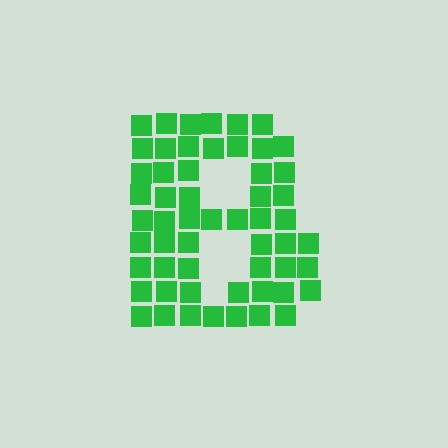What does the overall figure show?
The overall figure shows the letter B.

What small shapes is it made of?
It is made of small squares.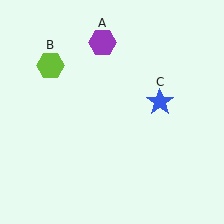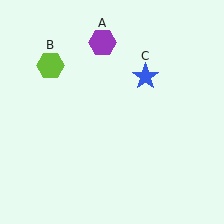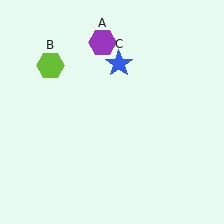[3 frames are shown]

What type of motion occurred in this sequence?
The blue star (object C) rotated counterclockwise around the center of the scene.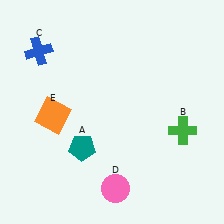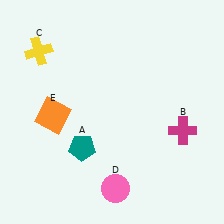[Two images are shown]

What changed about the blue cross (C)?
In Image 1, C is blue. In Image 2, it changed to yellow.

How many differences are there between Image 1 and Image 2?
There are 2 differences between the two images.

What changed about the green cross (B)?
In Image 1, B is green. In Image 2, it changed to magenta.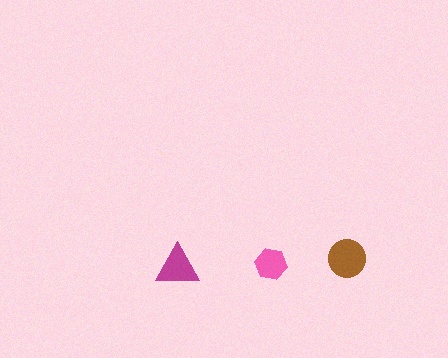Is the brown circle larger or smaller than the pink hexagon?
Larger.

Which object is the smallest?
The pink hexagon.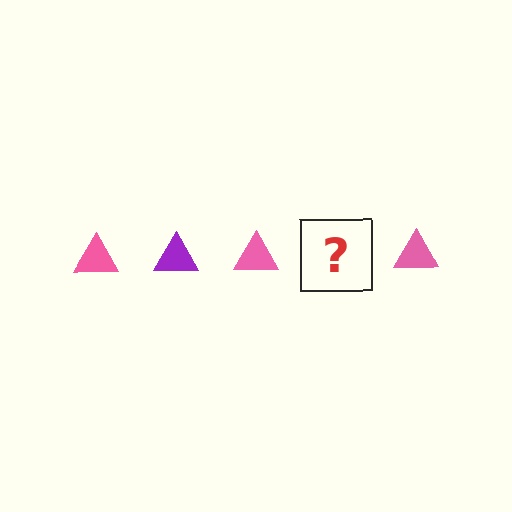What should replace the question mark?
The question mark should be replaced with a purple triangle.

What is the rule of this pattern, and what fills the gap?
The rule is that the pattern cycles through pink, purple triangles. The gap should be filled with a purple triangle.